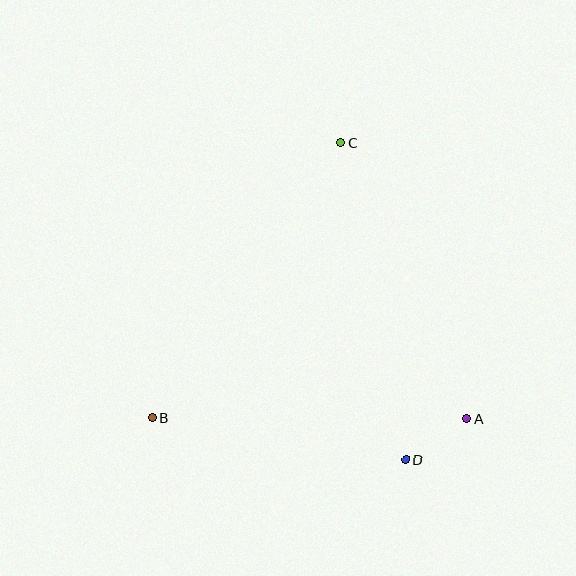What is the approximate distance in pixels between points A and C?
The distance between A and C is approximately 304 pixels.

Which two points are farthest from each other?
Points B and C are farthest from each other.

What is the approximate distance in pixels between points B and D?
The distance between B and D is approximately 257 pixels.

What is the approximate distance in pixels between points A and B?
The distance between A and B is approximately 315 pixels.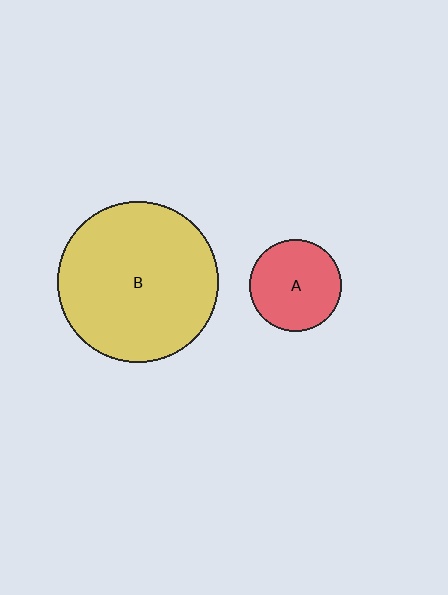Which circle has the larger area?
Circle B (yellow).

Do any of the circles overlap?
No, none of the circles overlap.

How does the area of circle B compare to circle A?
Approximately 3.0 times.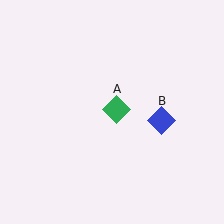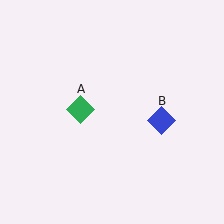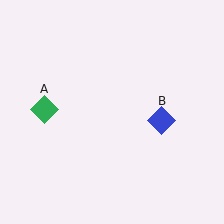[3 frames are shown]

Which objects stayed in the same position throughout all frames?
Blue diamond (object B) remained stationary.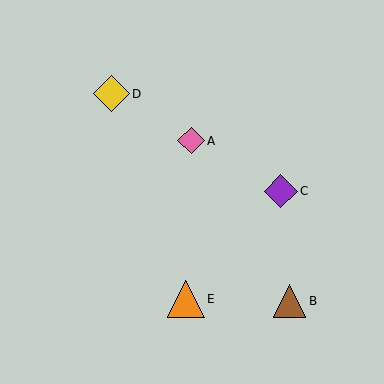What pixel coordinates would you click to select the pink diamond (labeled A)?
Click at (191, 141) to select the pink diamond A.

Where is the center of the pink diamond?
The center of the pink diamond is at (191, 141).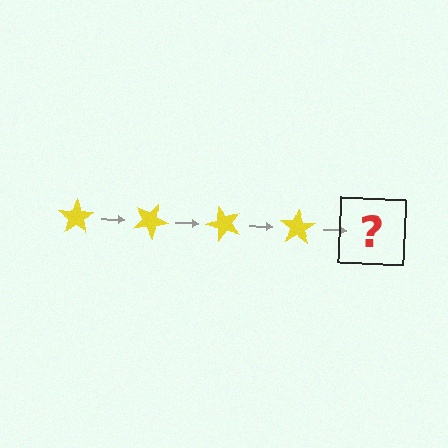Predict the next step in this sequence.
The next step is a yellow star rotated 100 degrees.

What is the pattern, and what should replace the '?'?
The pattern is that the star rotates 25 degrees each step. The '?' should be a yellow star rotated 100 degrees.